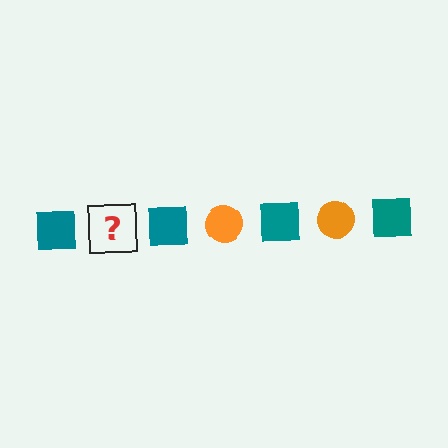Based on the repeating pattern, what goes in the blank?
The blank should be an orange circle.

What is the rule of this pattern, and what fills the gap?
The rule is that the pattern alternates between teal square and orange circle. The gap should be filled with an orange circle.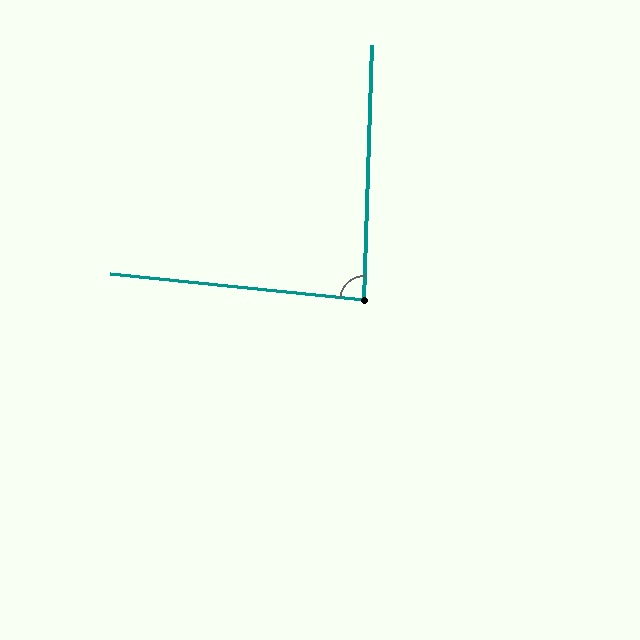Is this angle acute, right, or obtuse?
It is approximately a right angle.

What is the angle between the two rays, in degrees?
Approximately 86 degrees.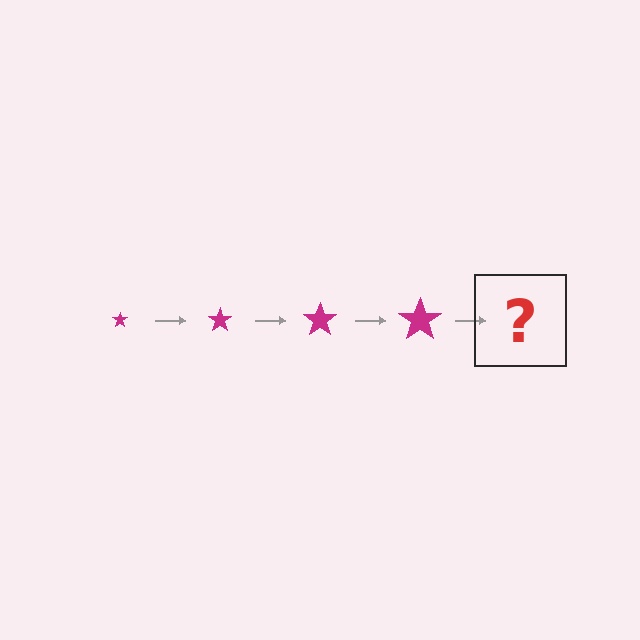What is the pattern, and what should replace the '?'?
The pattern is that the star gets progressively larger each step. The '?' should be a magenta star, larger than the previous one.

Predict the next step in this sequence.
The next step is a magenta star, larger than the previous one.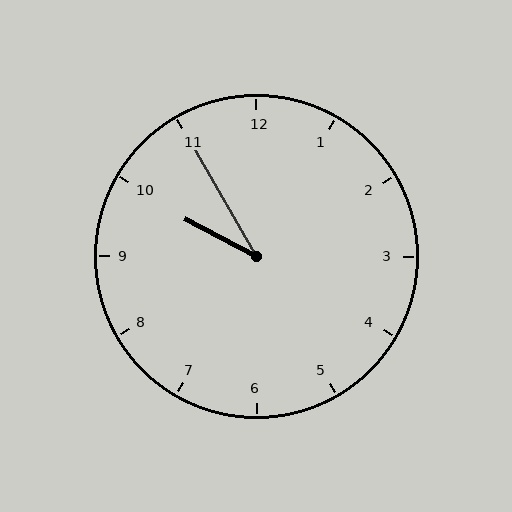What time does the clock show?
9:55.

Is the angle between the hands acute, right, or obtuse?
It is acute.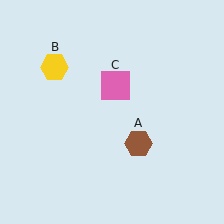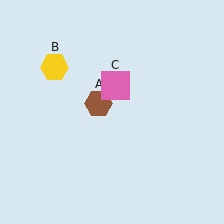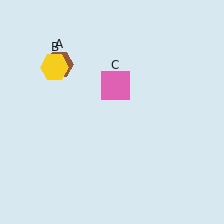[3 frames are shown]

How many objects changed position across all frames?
1 object changed position: brown hexagon (object A).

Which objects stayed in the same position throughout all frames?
Yellow hexagon (object B) and pink square (object C) remained stationary.